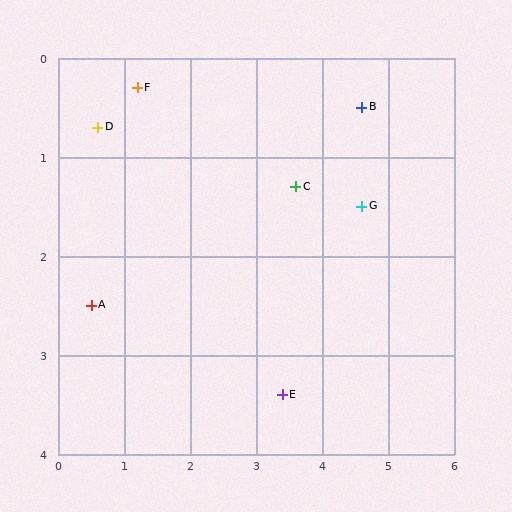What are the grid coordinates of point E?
Point E is at approximately (3.4, 3.4).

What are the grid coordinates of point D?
Point D is at approximately (0.6, 0.7).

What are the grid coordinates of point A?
Point A is at approximately (0.5, 2.5).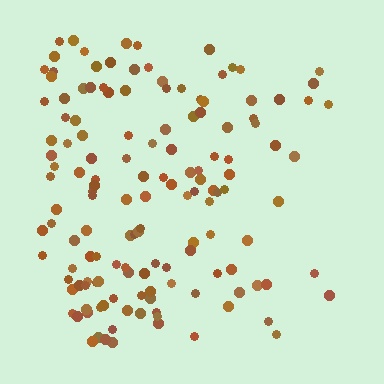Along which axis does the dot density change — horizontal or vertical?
Horizontal.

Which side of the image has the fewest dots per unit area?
The right.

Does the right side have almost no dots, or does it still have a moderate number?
Still a moderate number, just noticeably fewer than the left.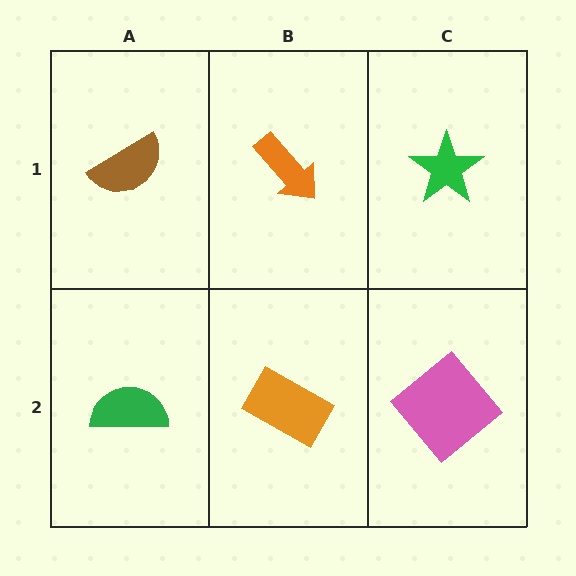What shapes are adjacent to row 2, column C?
A green star (row 1, column C), an orange rectangle (row 2, column B).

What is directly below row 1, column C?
A pink diamond.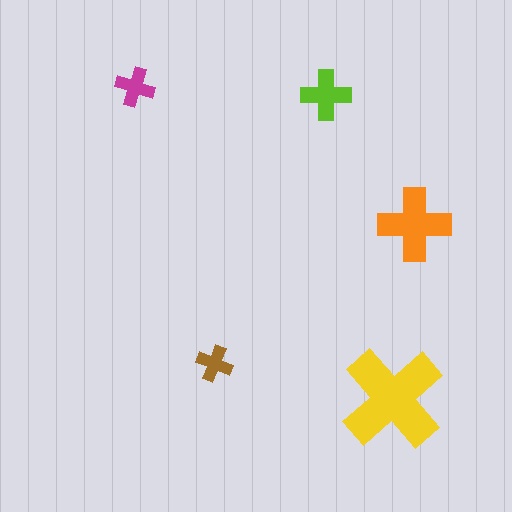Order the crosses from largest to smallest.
the yellow one, the orange one, the lime one, the magenta one, the brown one.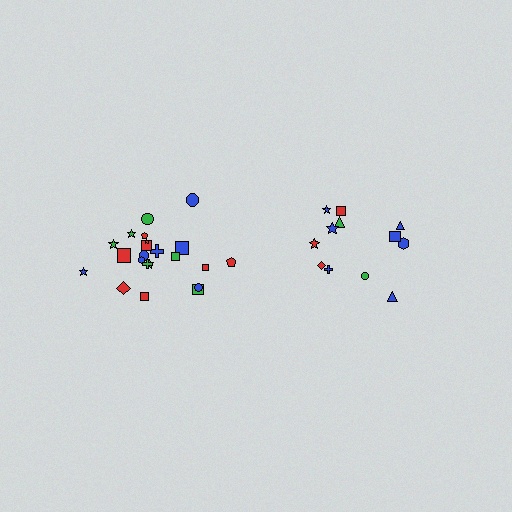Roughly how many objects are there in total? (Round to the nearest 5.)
Roughly 35 objects in total.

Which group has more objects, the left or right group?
The left group.